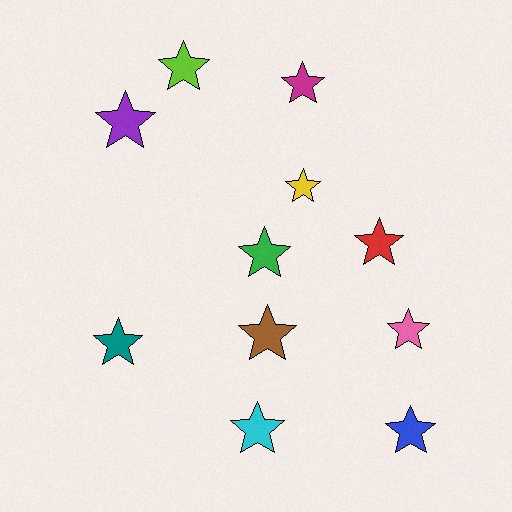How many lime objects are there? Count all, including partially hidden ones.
There is 1 lime object.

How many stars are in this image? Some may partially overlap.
There are 11 stars.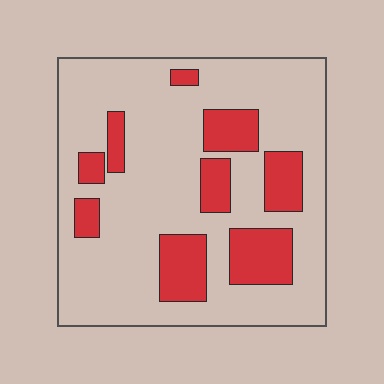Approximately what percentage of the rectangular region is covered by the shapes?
Approximately 25%.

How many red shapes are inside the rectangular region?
9.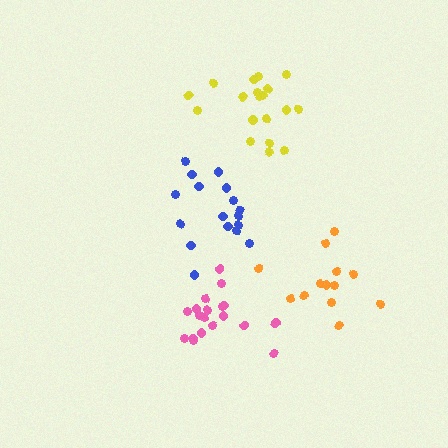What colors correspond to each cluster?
The clusters are colored: orange, yellow, pink, blue.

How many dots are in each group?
Group 1: 13 dots, Group 2: 19 dots, Group 3: 19 dots, Group 4: 17 dots (68 total).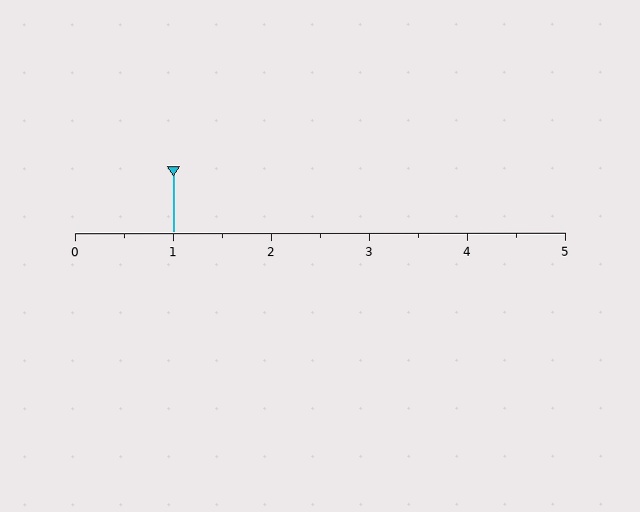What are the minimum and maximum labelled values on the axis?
The axis runs from 0 to 5.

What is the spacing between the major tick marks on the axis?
The major ticks are spaced 1 apart.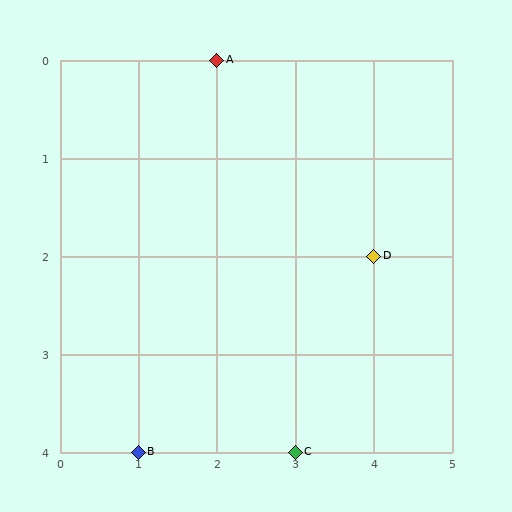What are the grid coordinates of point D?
Point D is at grid coordinates (4, 2).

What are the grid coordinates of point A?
Point A is at grid coordinates (2, 0).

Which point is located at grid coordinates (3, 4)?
Point C is at (3, 4).